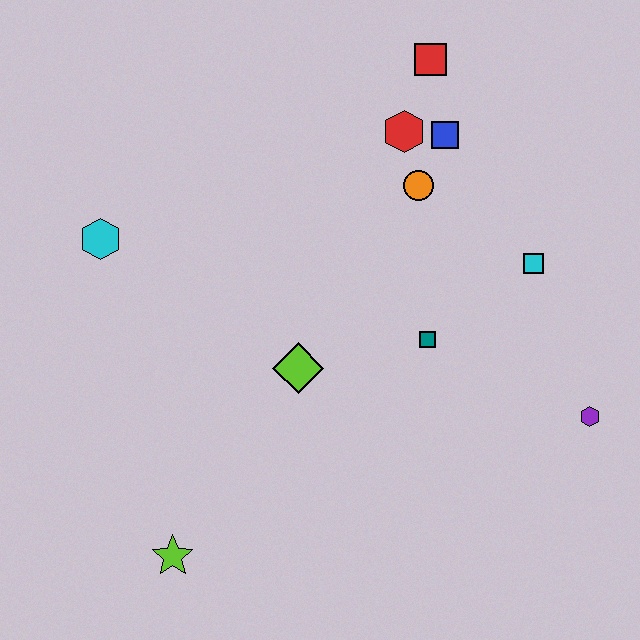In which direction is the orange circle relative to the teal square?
The orange circle is above the teal square.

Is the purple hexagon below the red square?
Yes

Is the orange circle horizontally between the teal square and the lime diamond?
Yes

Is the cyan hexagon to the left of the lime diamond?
Yes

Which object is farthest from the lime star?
The red square is farthest from the lime star.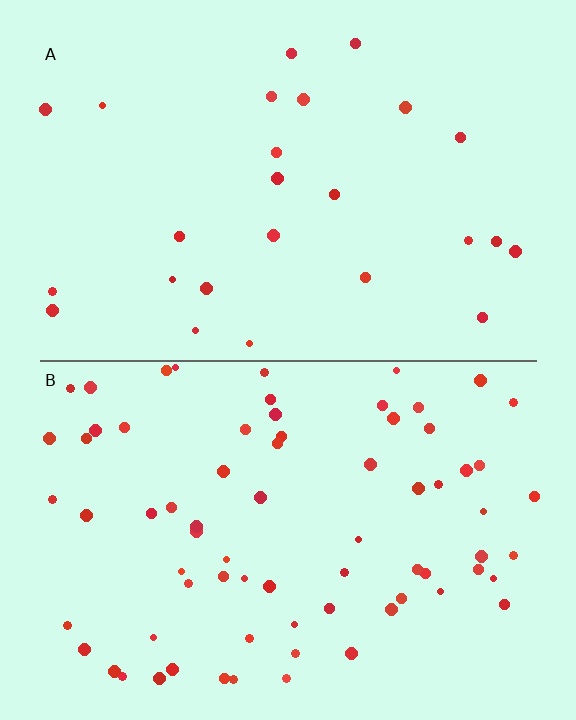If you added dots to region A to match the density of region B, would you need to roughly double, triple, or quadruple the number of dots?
Approximately triple.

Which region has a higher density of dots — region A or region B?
B (the bottom).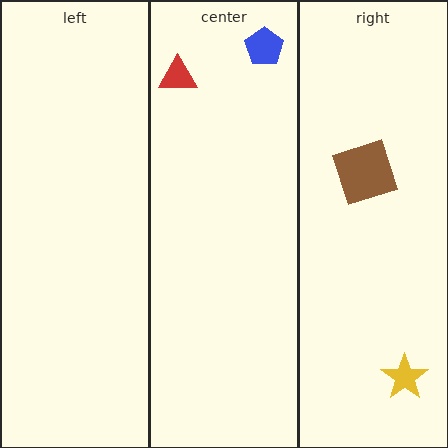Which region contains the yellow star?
The right region.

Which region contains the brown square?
The right region.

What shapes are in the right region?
The yellow star, the brown square.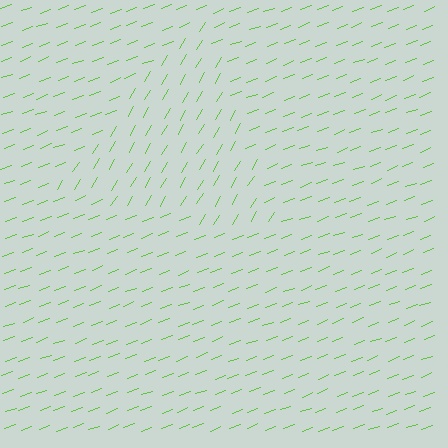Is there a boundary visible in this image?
Yes, there is a texture boundary formed by a change in line orientation.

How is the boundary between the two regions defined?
The boundary is defined purely by a change in line orientation (approximately 38 degrees difference). All lines are the same color and thickness.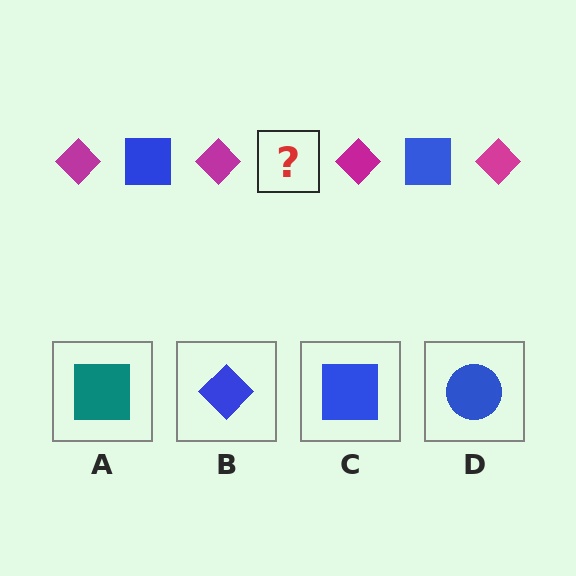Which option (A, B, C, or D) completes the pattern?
C.